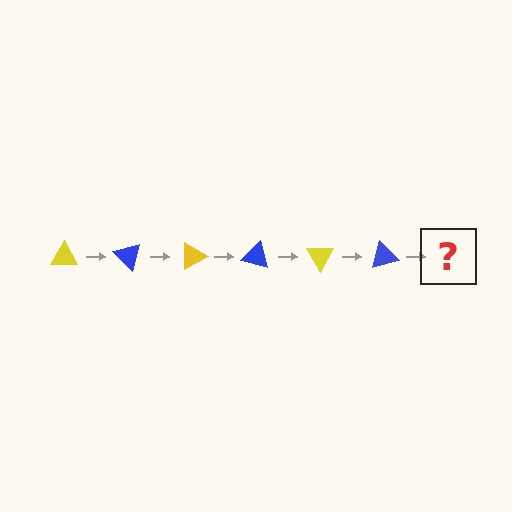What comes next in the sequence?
The next element should be a yellow triangle, rotated 270 degrees from the start.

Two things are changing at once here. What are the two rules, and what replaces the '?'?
The two rules are that it rotates 45 degrees each step and the color cycles through yellow and blue. The '?' should be a yellow triangle, rotated 270 degrees from the start.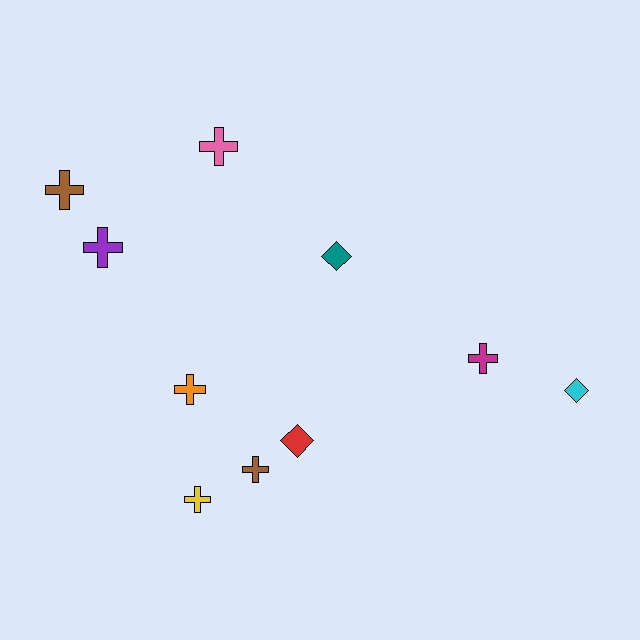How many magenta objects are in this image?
There is 1 magenta object.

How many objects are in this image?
There are 10 objects.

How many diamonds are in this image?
There are 3 diamonds.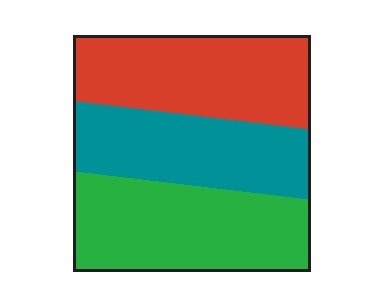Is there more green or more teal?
Green.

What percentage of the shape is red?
Red covers about 35% of the shape.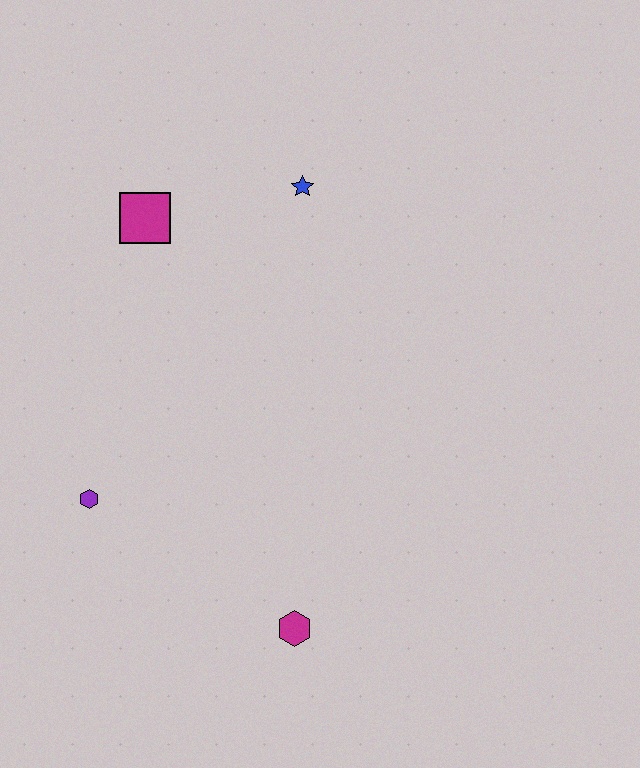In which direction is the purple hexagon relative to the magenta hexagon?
The purple hexagon is to the left of the magenta hexagon.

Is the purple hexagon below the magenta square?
Yes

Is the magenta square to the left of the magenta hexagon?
Yes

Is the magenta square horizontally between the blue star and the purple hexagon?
Yes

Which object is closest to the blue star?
The magenta square is closest to the blue star.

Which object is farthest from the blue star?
The magenta hexagon is farthest from the blue star.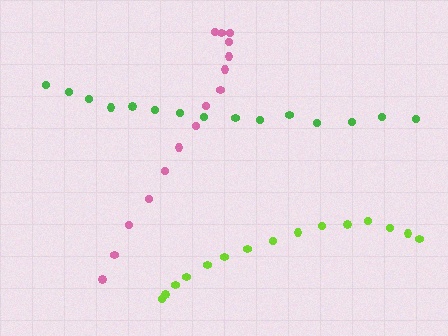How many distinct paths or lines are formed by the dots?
There are 3 distinct paths.